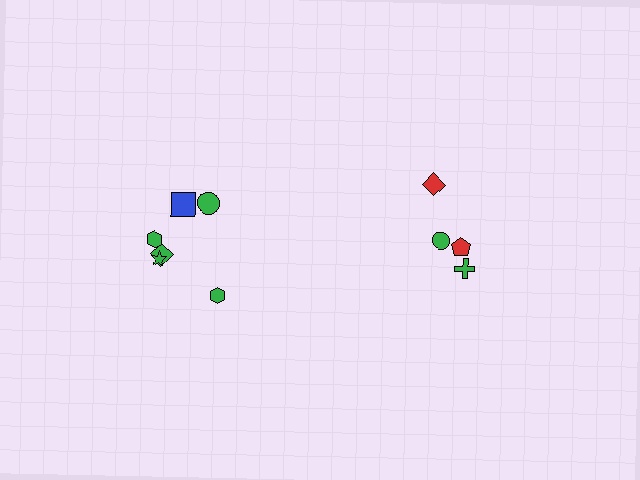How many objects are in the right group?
There are 4 objects.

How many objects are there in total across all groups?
There are 10 objects.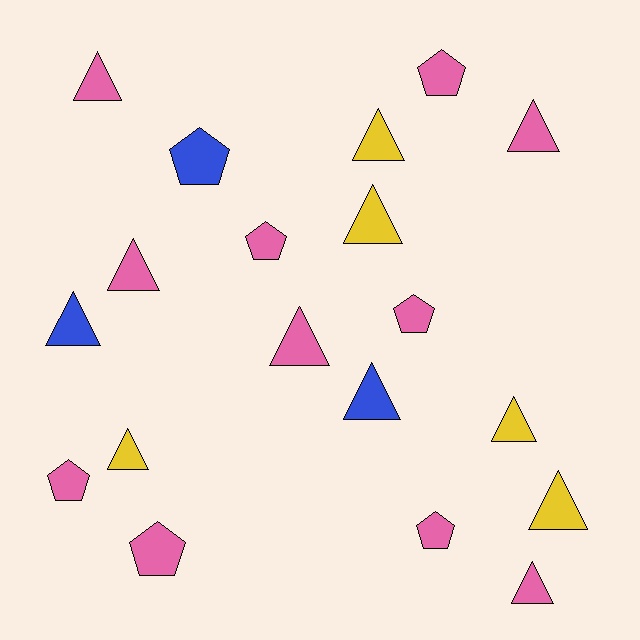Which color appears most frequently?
Pink, with 11 objects.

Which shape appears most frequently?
Triangle, with 12 objects.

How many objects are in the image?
There are 19 objects.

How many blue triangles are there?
There are 2 blue triangles.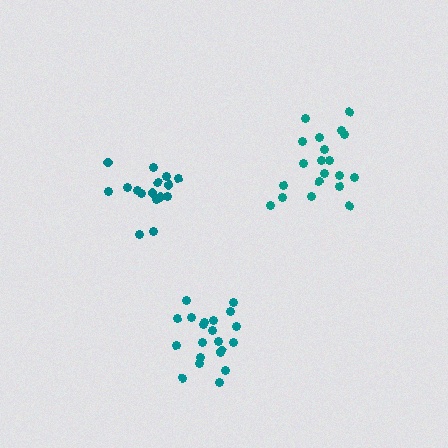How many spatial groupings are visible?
There are 3 spatial groupings.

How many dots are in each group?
Group 1: 16 dots, Group 2: 21 dots, Group 3: 21 dots (58 total).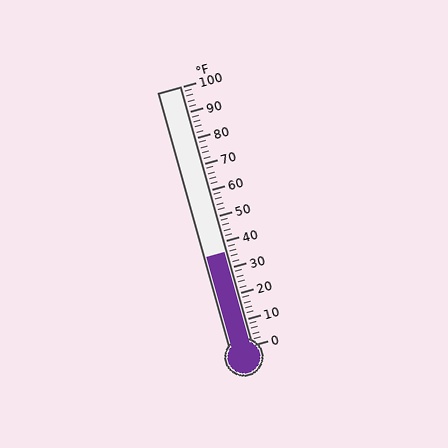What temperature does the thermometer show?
The thermometer shows approximately 36°F.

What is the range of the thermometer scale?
The thermometer scale ranges from 0°F to 100°F.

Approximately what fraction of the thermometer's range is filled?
The thermometer is filled to approximately 35% of its range.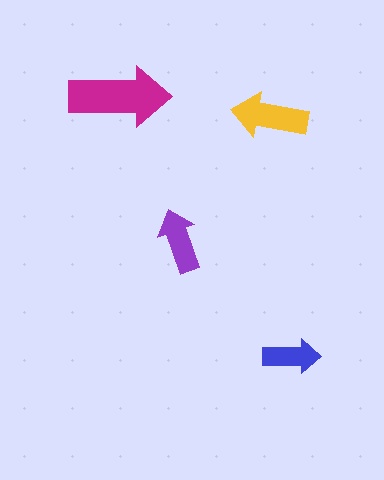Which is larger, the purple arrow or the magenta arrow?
The magenta one.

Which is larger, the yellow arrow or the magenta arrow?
The magenta one.